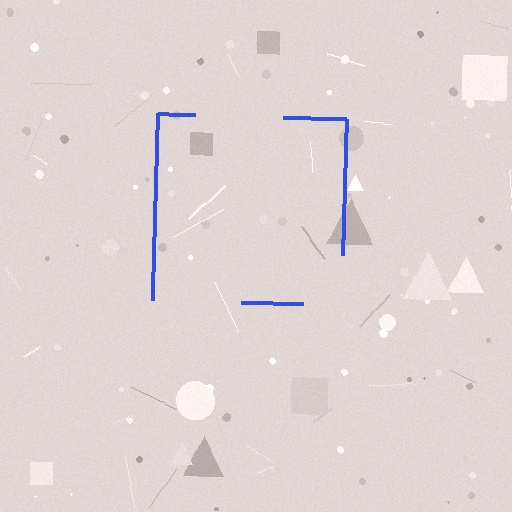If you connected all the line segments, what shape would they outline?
They would outline a square.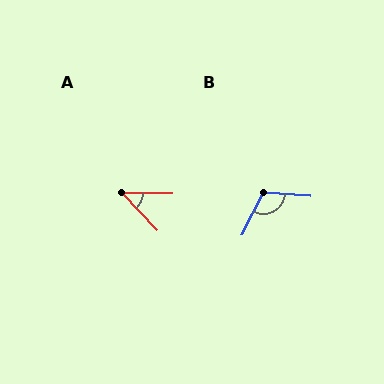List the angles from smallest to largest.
A (46°), B (114°).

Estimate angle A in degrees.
Approximately 46 degrees.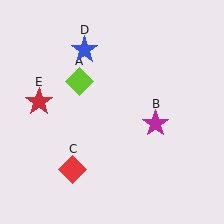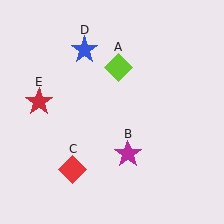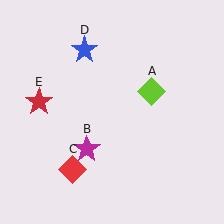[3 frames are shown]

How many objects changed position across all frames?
2 objects changed position: lime diamond (object A), magenta star (object B).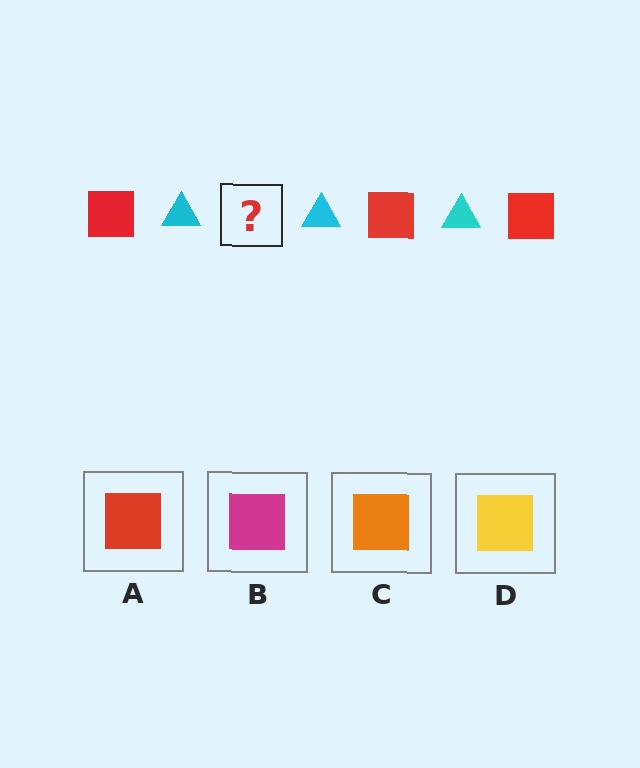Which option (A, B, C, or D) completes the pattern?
A.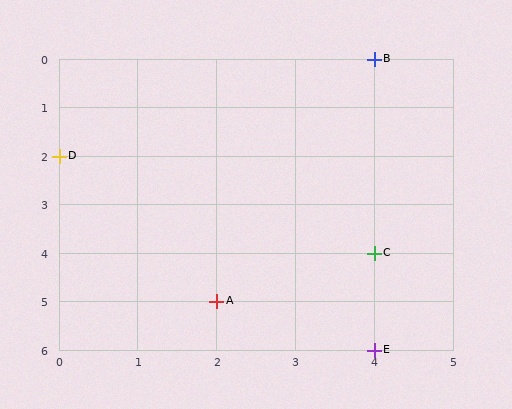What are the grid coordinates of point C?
Point C is at grid coordinates (4, 4).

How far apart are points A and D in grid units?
Points A and D are 2 columns and 3 rows apart (about 3.6 grid units diagonally).